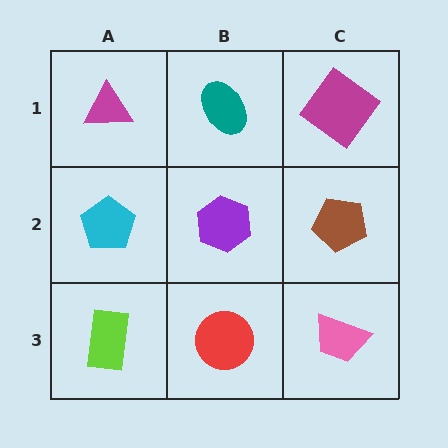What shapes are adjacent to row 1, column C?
A brown pentagon (row 2, column C), a teal ellipse (row 1, column B).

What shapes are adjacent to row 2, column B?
A teal ellipse (row 1, column B), a red circle (row 3, column B), a cyan pentagon (row 2, column A), a brown pentagon (row 2, column C).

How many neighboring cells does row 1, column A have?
2.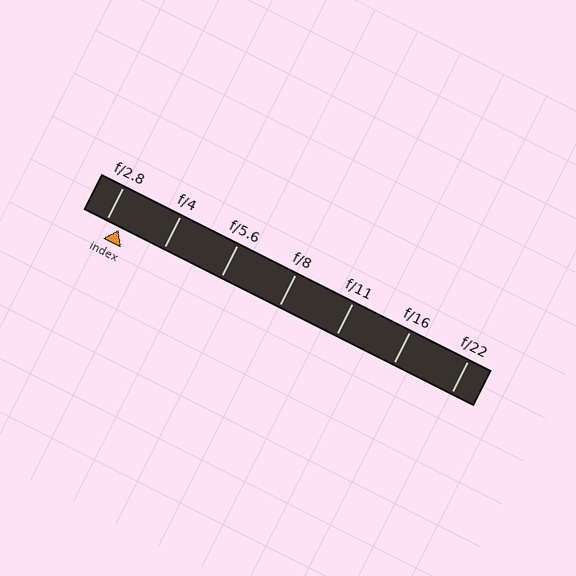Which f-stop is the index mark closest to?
The index mark is closest to f/2.8.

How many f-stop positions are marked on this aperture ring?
There are 7 f-stop positions marked.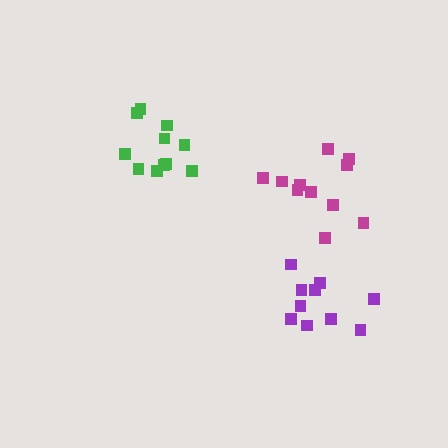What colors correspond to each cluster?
The clusters are colored: green, magenta, purple.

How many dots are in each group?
Group 1: 11 dots, Group 2: 11 dots, Group 3: 10 dots (32 total).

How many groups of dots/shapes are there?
There are 3 groups.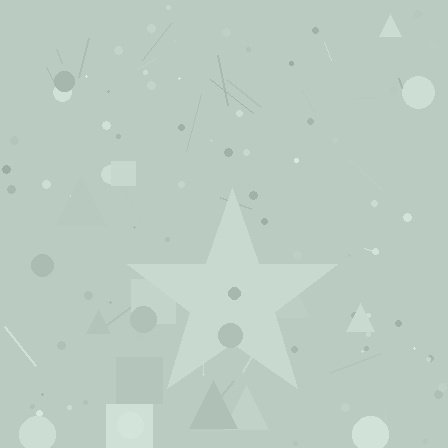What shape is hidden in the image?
A star is hidden in the image.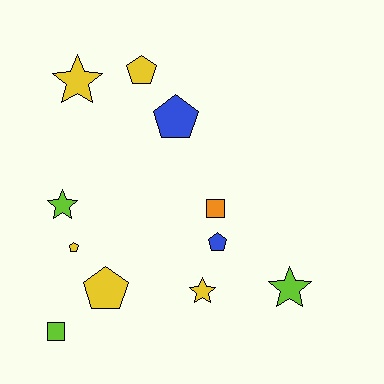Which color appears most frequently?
Yellow, with 5 objects.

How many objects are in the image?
There are 11 objects.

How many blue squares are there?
There are no blue squares.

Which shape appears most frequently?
Pentagon, with 5 objects.